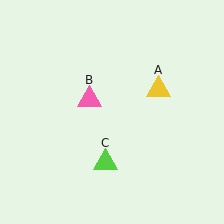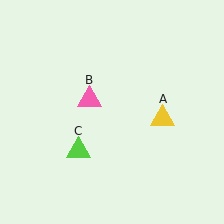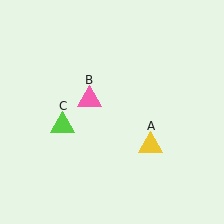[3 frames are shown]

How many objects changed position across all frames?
2 objects changed position: yellow triangle (object A), lime triangle (object C).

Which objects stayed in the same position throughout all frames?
Pink triangle (object B) remained stationary.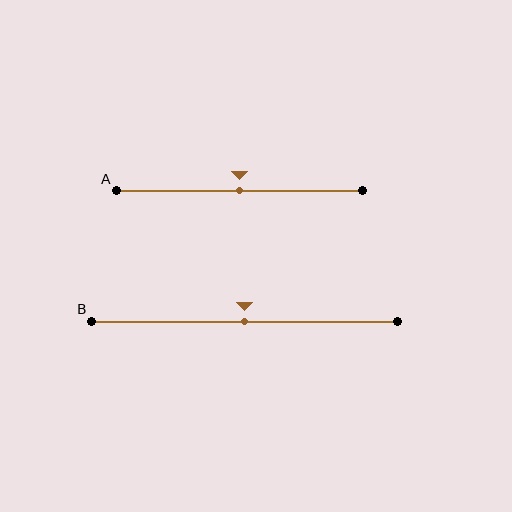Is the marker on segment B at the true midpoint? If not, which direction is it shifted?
Yes, the marker on segment B is at the true midpoint.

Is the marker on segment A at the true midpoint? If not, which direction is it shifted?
Yes, the marker on segment A is at the true midpoint.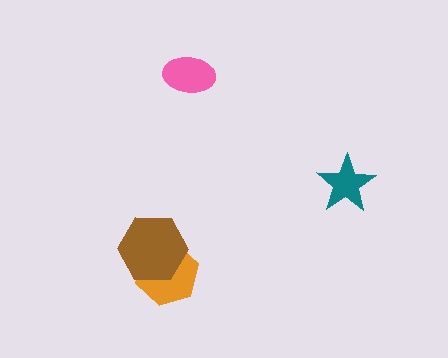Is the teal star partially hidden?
No, no other shape covers it.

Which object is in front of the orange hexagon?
The brown hexagon is in front of the orange hexagon.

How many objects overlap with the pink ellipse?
0 objects overlap with the pink ellipse.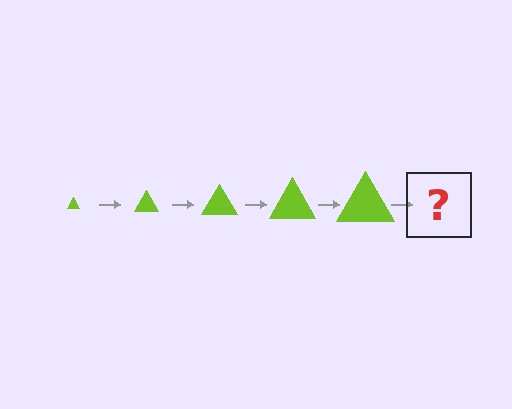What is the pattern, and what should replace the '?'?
The pattern is that the triangle gets progressively larger each step. The '?' should be a lime triangle, larger than the previous one.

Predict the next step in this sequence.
The next step is a lime triangle, larger than the previous one.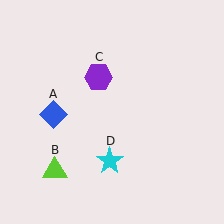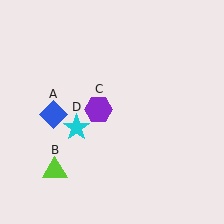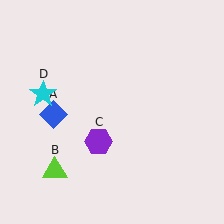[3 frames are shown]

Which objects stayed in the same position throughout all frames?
Blue diamond (object A) and lime triangle (object B) remained stationary.